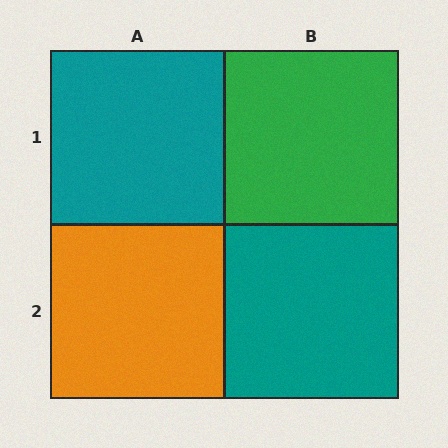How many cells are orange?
1 cell is orange.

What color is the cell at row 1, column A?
Teal.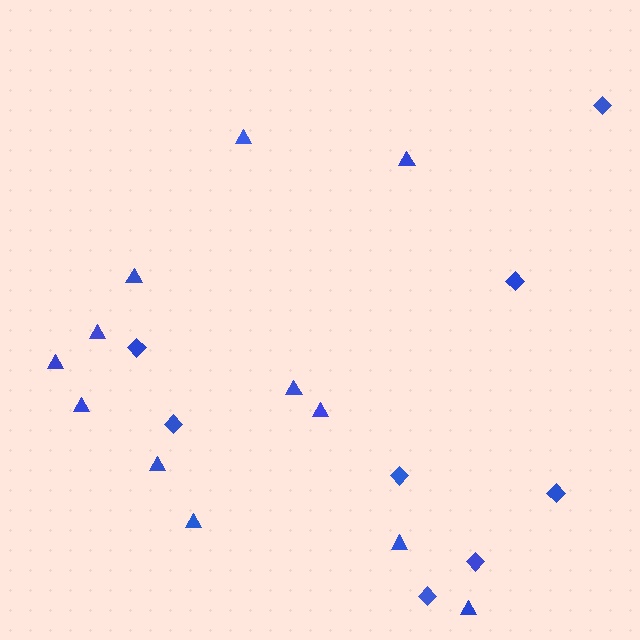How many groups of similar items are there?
There are 2 groups: one group of diamonds (8) and one group of triangles (12).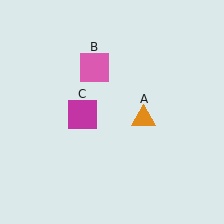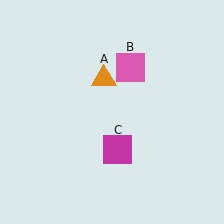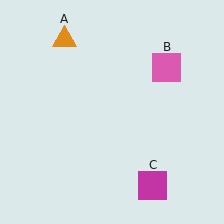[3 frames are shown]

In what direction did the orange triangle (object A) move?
The orange triangle (object A) moved up and to the left.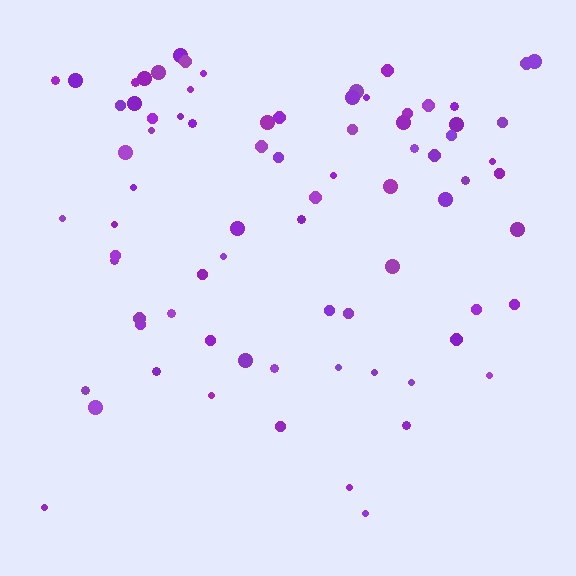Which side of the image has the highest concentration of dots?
The top.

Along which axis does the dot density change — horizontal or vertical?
Vertical.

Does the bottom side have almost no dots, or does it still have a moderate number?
Still a moderate number, just noticeably fewer than the top.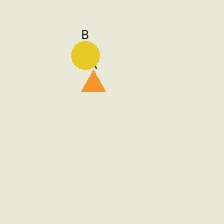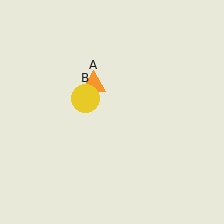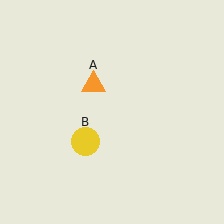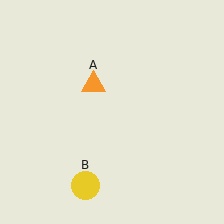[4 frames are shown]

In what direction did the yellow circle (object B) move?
The yellow circle (object B) moved down.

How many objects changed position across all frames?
1 object changed position: yellow circle (object B).